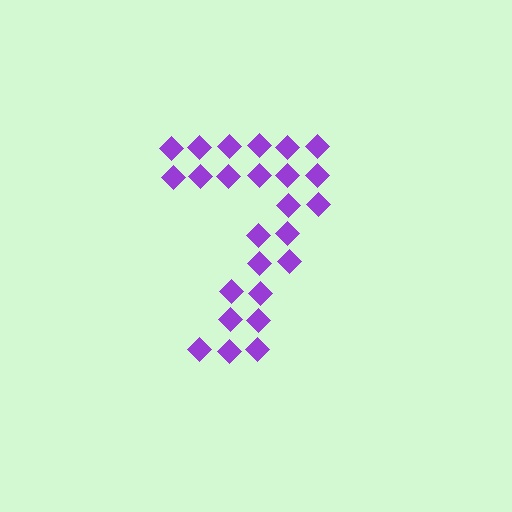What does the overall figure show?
The overall figure shows the digit 7.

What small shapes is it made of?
It is made of small diamonds.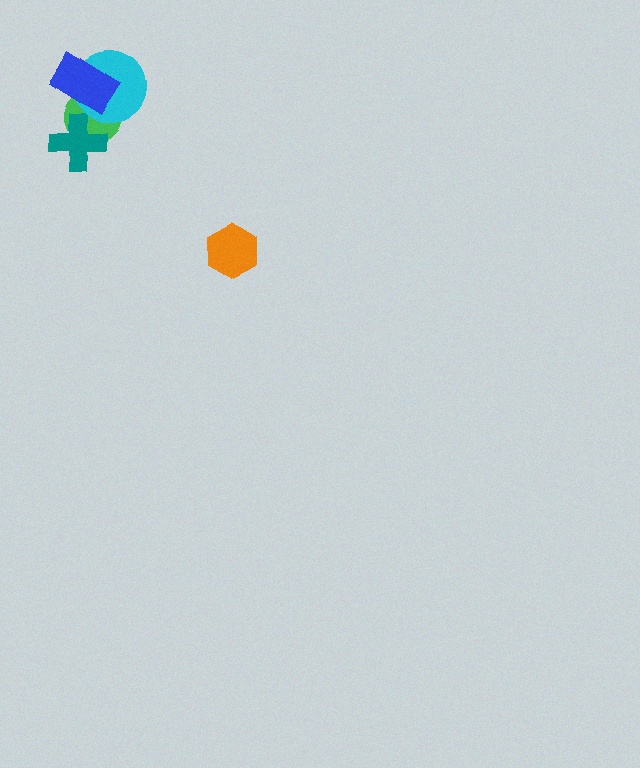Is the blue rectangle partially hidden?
No, no other shape covers it.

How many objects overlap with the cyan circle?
2 objects overlap with the cyan circle.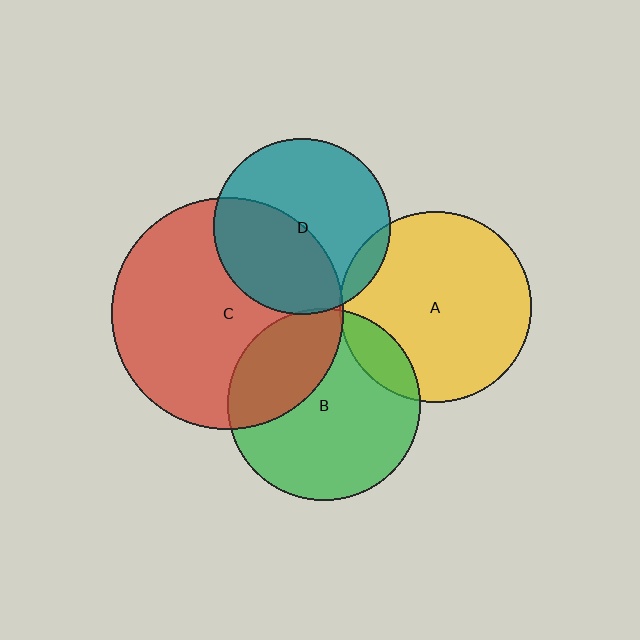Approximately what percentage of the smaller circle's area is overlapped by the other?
Approximately 5%.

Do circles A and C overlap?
Yes.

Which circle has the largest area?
Circle C (red).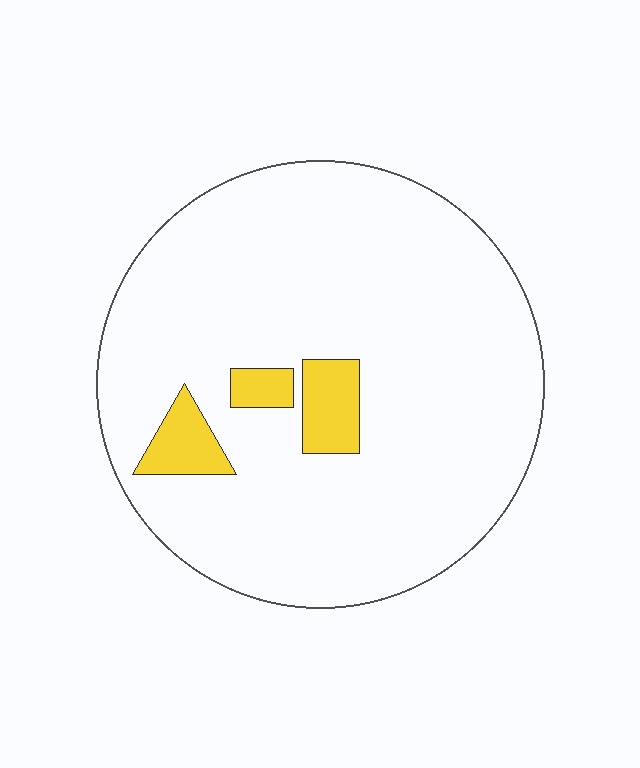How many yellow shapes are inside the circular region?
3.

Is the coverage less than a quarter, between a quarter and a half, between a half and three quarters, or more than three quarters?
Less than a quarter.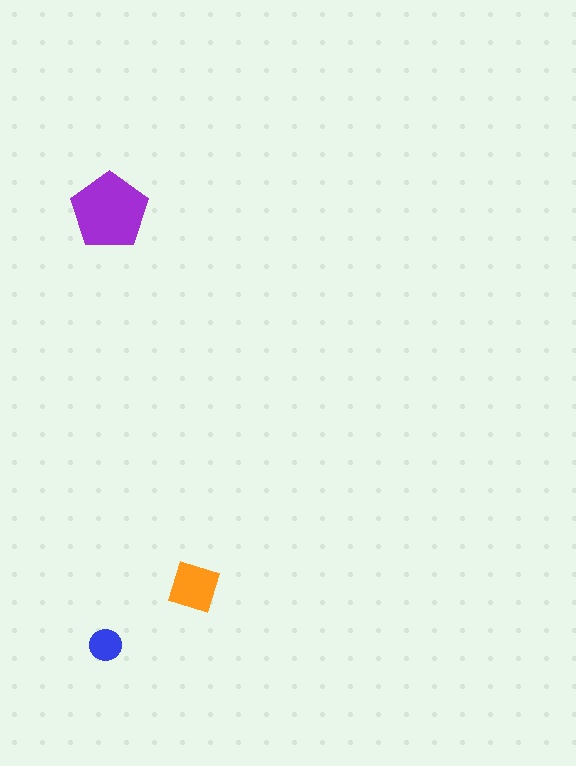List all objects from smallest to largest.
The blue circle, the orange diamond, the purple pentagon.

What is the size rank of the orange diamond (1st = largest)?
2nd.